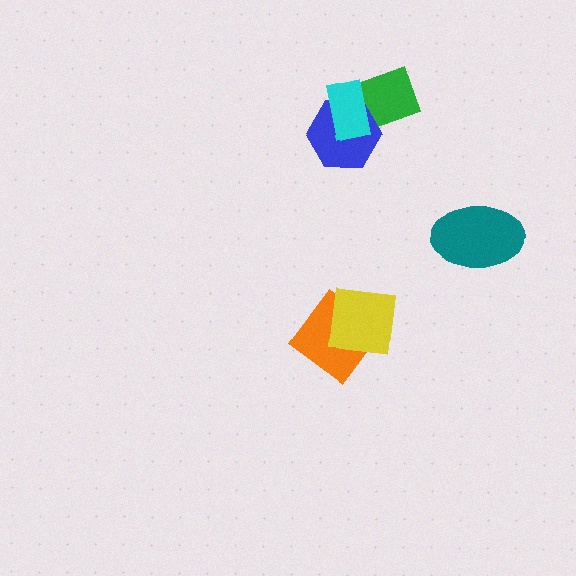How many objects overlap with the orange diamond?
1 object overlaps with the orange diamond.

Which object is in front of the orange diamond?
The yellow square is in front of the orange diamond.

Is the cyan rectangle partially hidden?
No, no other shape covers it.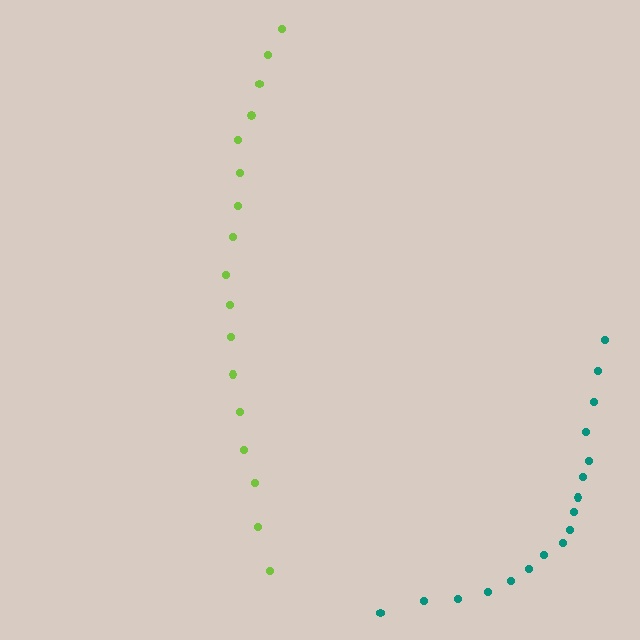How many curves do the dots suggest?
There are 2 distinct paths.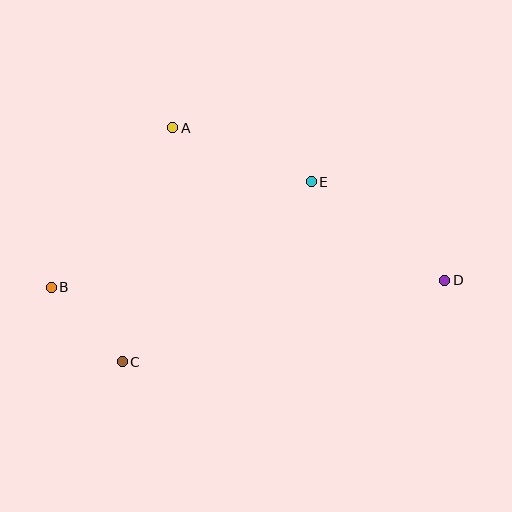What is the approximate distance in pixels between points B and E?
The distance between B and E is approximately 280 pixels.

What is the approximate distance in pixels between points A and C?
The distance between A and C is approximately 239 pixels.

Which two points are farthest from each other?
Points B and D are farthest from each other.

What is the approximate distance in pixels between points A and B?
The distance between A and B is approximately 200 pixels.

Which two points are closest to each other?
Points B and C are closest to each other.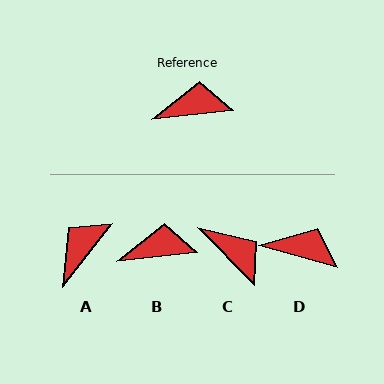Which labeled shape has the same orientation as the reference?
B.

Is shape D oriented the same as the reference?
No, it is off by about 22 degrees.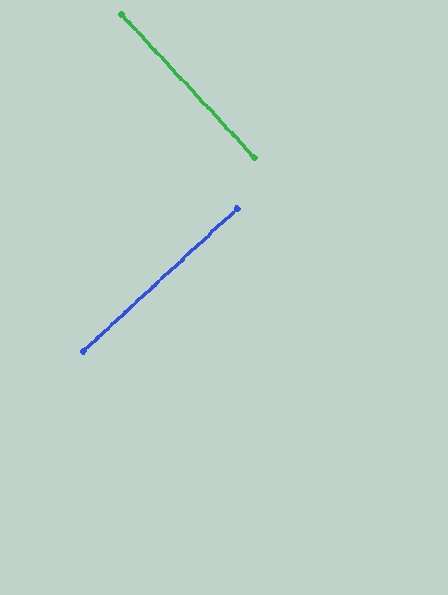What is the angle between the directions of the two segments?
Approximately 90 degrees.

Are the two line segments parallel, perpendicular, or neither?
Perpendicular — they meet at approximately 90°.